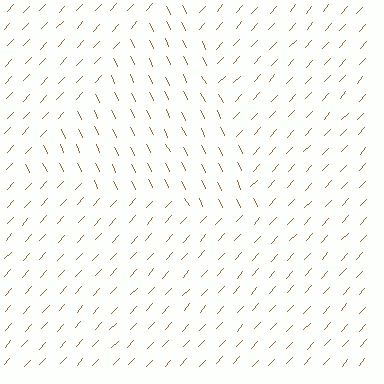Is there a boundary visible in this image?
Yes, there is a texture boundary formed by a change in line orientation.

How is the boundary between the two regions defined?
The boundary is defined purely by a change in line orientation (approximately 68 degrees difference). All lines are the same color and thickness.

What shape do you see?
I see a triangle.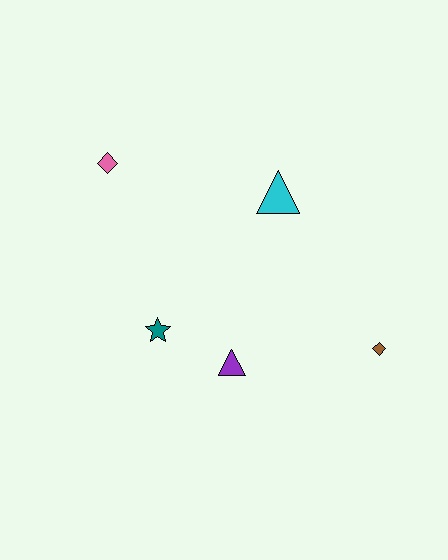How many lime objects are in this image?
There are no lime objects.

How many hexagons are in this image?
There are no hexagons.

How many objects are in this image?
There are 5 objects.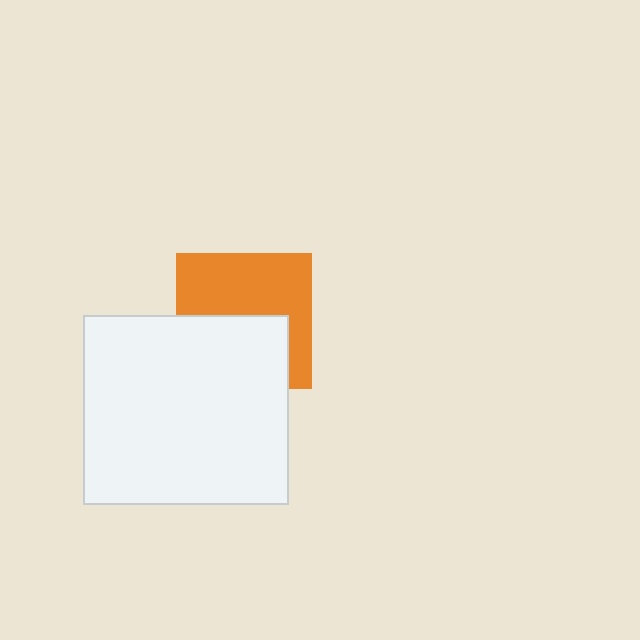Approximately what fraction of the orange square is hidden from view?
Roughly 46% of the orange square is hidden behind the white rectangle.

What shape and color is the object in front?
The object in front is a white rectangle.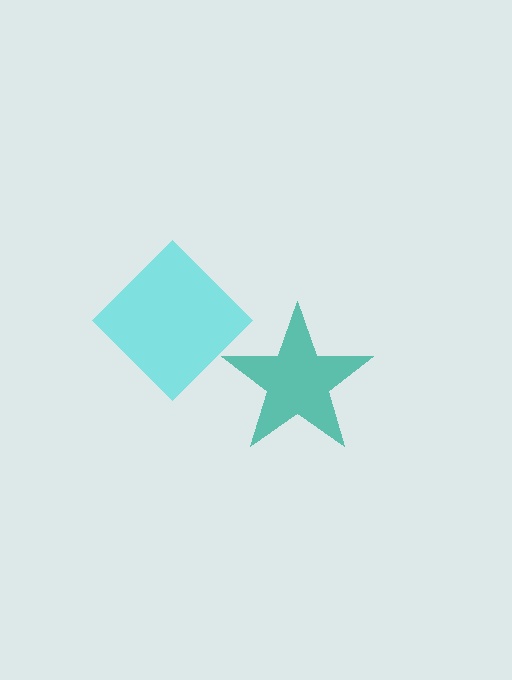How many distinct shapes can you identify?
There are 2 distinct shapes: a teal star, a cyan diamond.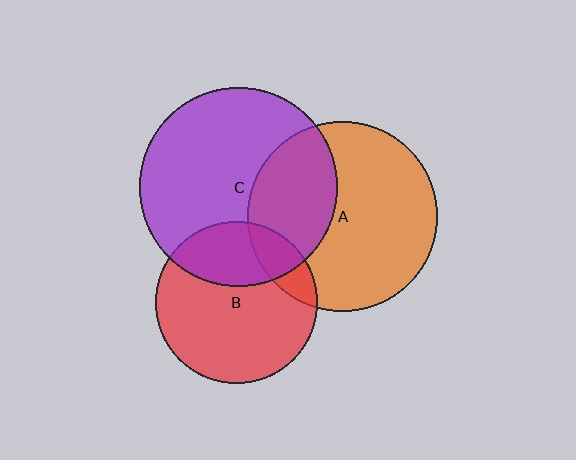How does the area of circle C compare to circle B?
Approximately 1.5 times.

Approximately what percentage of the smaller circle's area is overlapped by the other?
Approximately 15%.